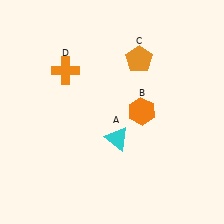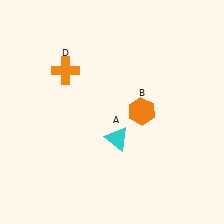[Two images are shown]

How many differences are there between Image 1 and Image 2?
There is 1 difference between the two images.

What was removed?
The orange pentagon (C) was removed in Image 2.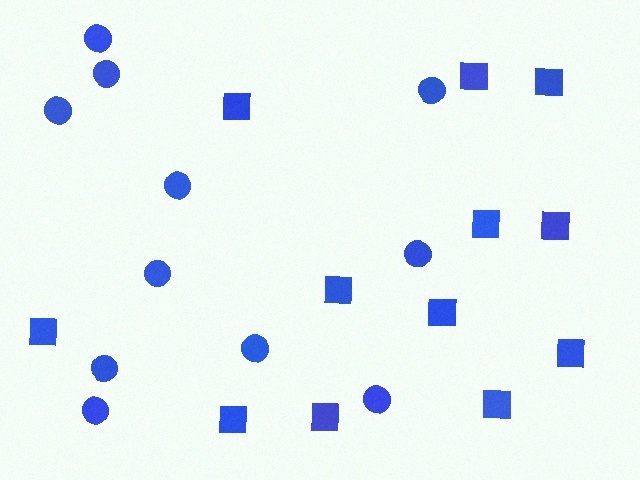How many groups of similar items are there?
There are 2 groups: one group of circles (11) and one group of squares (12).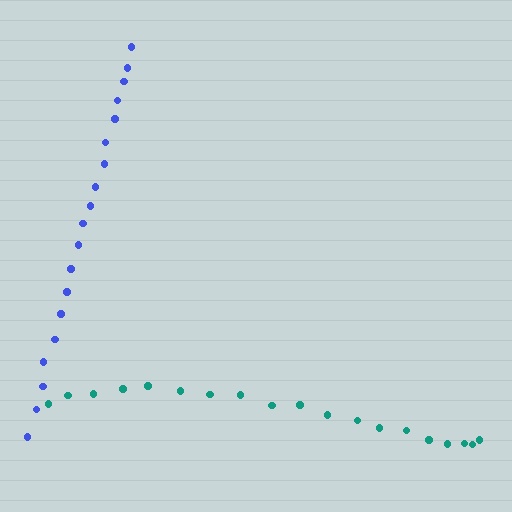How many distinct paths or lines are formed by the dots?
There are 2 distinct paths.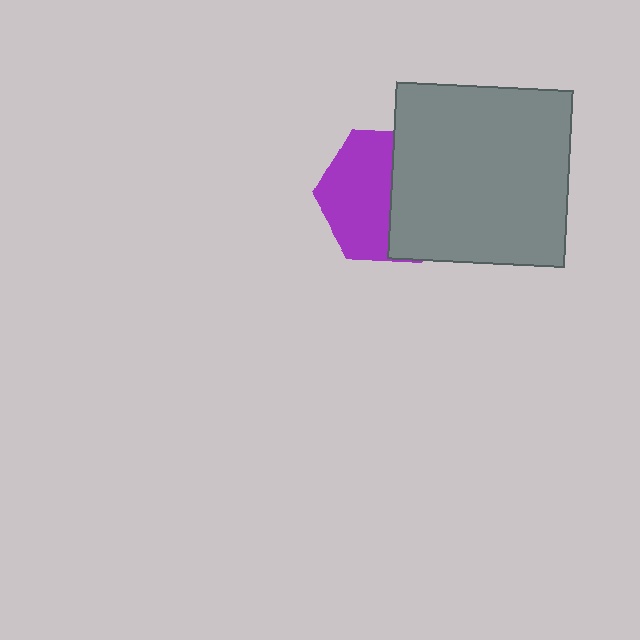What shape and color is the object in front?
The object in front is a gray square.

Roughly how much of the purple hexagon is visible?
About half of it is visible (roughly 52%).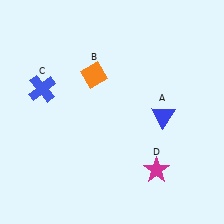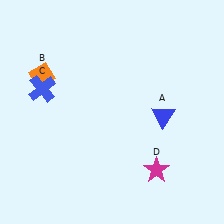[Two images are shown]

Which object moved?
The orange diamond (B) moved left.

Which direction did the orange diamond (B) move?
The orange diamond (B) moved left.